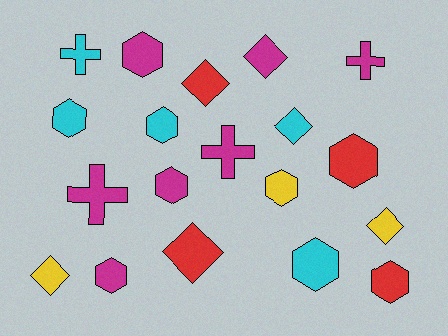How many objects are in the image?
There are 19 objects.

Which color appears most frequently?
Magenta, with 7 objects.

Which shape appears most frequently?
Hexagon, with 9 objects.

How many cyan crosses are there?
There is 1 cyan cross.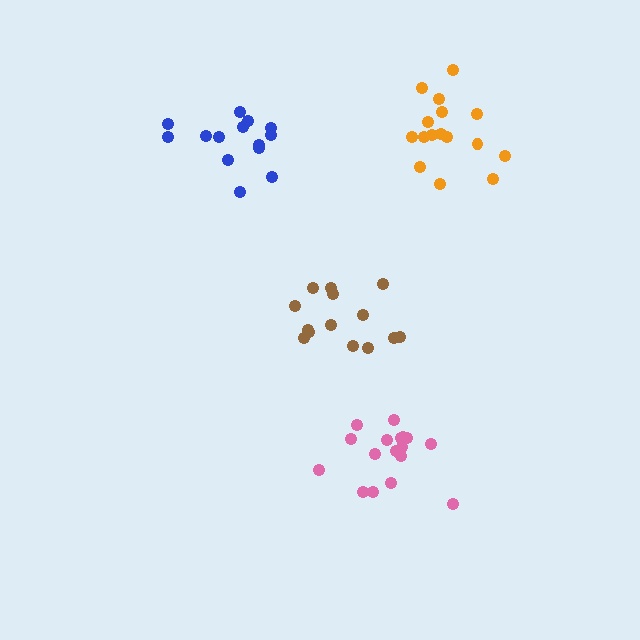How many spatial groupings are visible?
There are 4 spatial groupings.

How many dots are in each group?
Group 1: 16 dots, Group 2: 14 dots, Group 3: 14 dots, Group 4: 17 dots (61 total).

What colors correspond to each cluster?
The clusters are colored: orange, brown, blue, pink.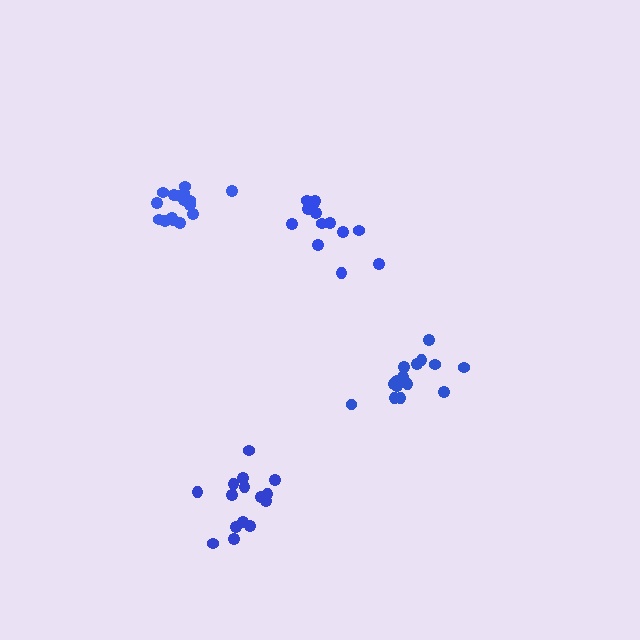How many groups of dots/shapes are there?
There are 4 groups.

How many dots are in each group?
Group 1: 16 dots, Group 2: 15 dots, Group 3: 13 dots, Group 4: 16 dots (60 total).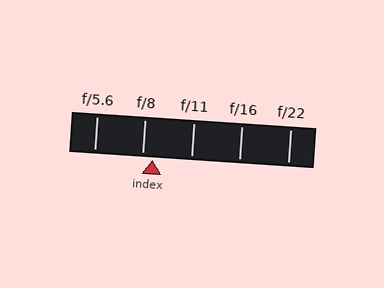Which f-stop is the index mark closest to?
The index mark is closest to f/8.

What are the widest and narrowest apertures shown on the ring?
The widest aperture shown is f/5.6 and the narrowest is f/22.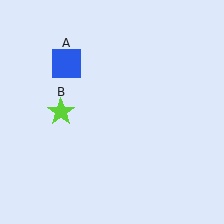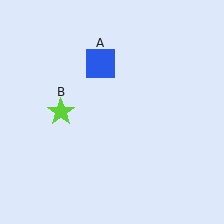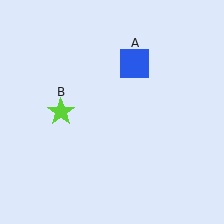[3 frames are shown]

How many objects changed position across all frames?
1 object changed position: blue square (object A).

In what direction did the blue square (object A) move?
The blue square (object A) moved right.